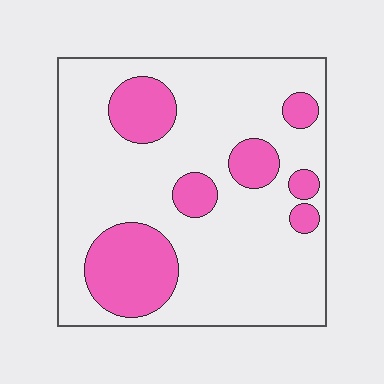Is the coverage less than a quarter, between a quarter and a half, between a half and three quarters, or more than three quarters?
Less than a quarter.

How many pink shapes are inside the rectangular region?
7.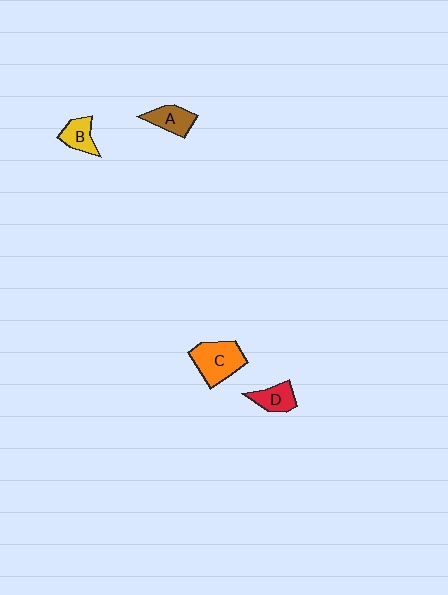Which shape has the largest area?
Shape C (orange).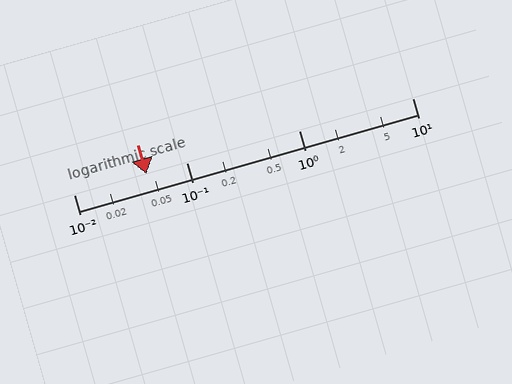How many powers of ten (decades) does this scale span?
The scale spans 3 decades, from 0.01 to 10.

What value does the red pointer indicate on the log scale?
The pointer indicates approximately 0.044.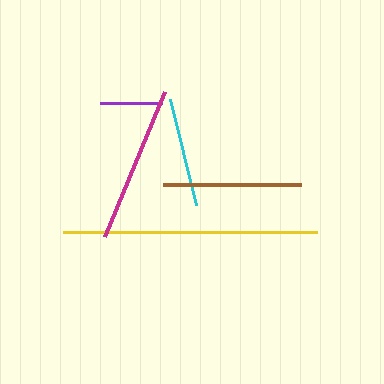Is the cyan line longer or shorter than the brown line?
The brown line is longer than the cyan line.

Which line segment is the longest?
The yellow line is the longest at approximately 254 pixels.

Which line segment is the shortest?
The purple line is the shortest at approximately 63 pixels.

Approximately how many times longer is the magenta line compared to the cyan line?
The magenta line is approximately 1.4 times the length of the cyan line.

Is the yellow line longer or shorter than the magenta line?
The yellow line is longer than the magenta line.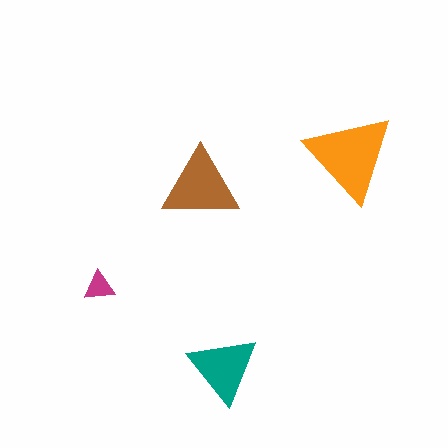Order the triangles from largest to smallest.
the orange one, the brown one, the teal one, the magenta one.